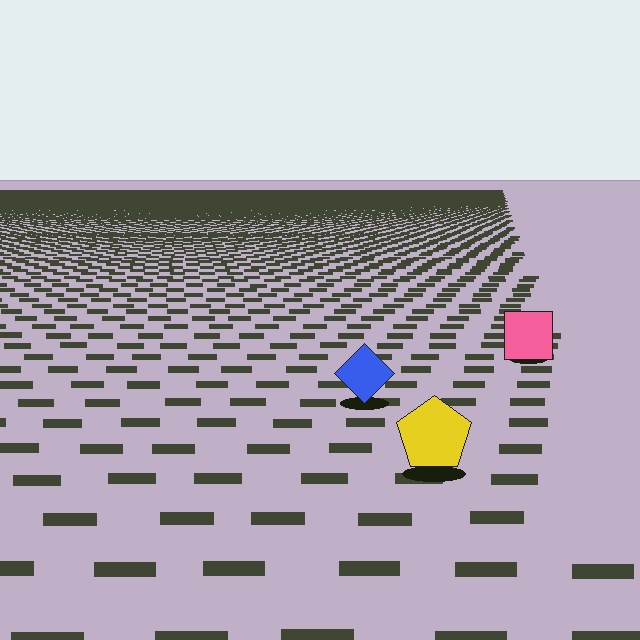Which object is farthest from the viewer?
The pink square is farthest from the viewer. It appears smaller and the ground texture around it is denser.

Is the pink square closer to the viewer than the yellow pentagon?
No. The yellow pentagon is closer — you can tell from the texture gradient: the ground texture is coarser near it.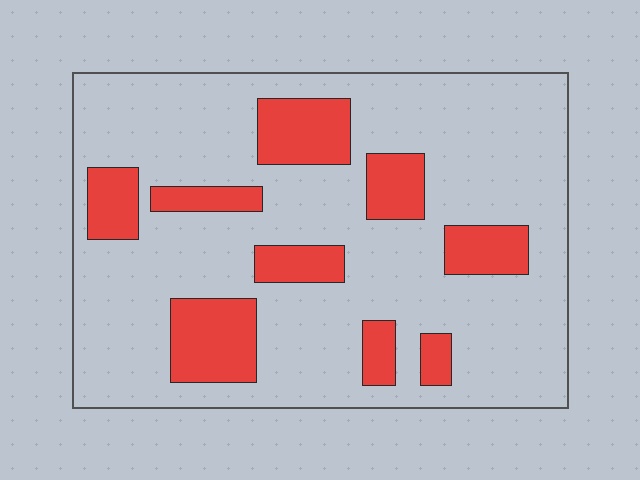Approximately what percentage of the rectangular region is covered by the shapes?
Approximately 20%.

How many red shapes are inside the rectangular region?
9.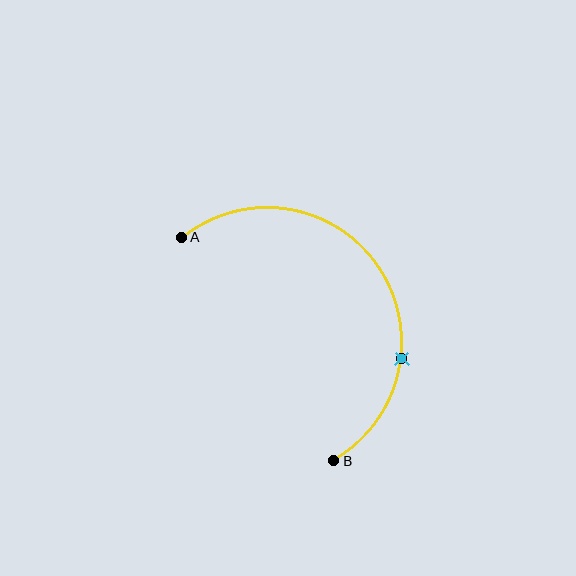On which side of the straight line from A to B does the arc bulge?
The arc bulges above and to the right of the straight line connecting A and B.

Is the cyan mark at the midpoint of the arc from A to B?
No. The cyan mark lies on the arc but is closer to endpoint B. The arc midpoint would be at the point on the curve equidistant along the arc from both A and B.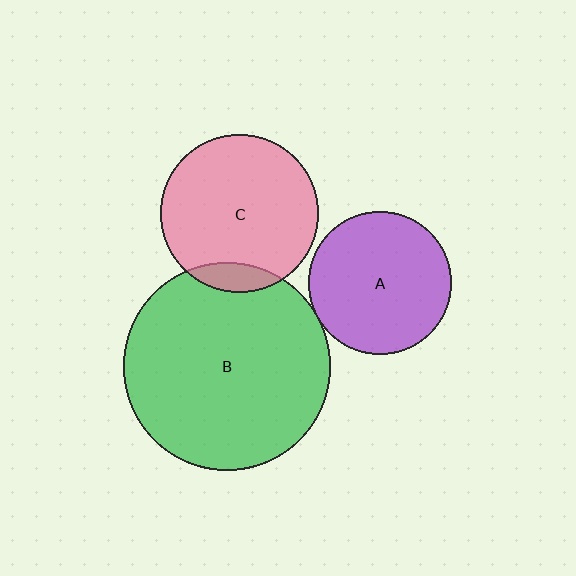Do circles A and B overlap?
Yes.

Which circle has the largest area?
Circle B (green).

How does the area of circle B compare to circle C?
Approximately 1.7 times.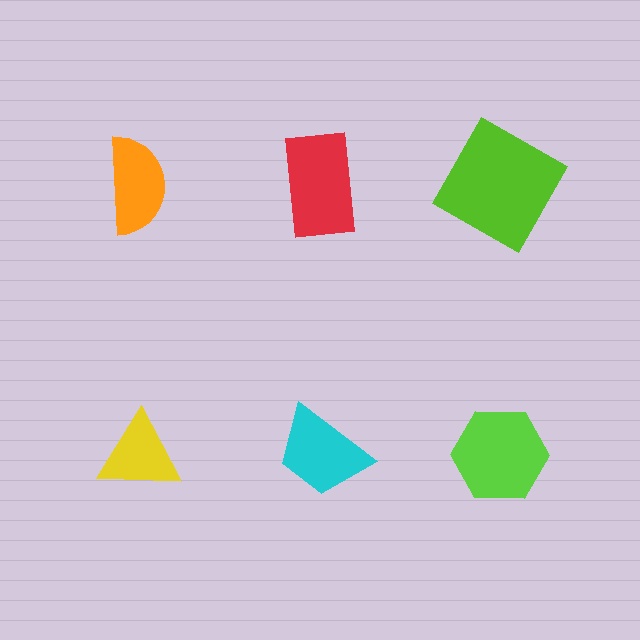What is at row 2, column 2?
A cyan trapezoid.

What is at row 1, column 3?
A lime square.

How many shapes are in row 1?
3 shapes.